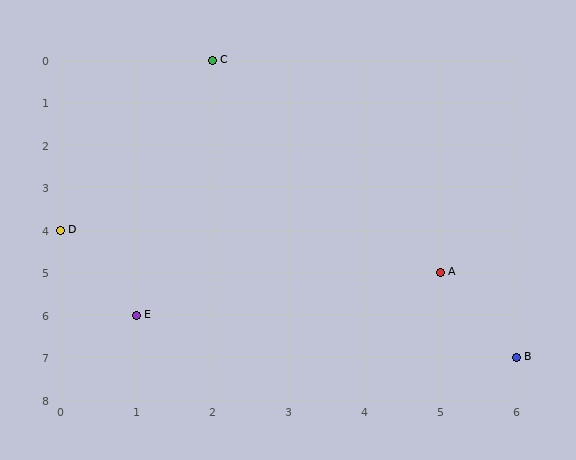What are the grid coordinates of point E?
Point E is at grid coordinates (1, 6).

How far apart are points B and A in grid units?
Points B and A are 1 column and 2 rows apart (about 2.2 grid units diagonally).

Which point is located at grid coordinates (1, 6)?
Point E is at (1, 6).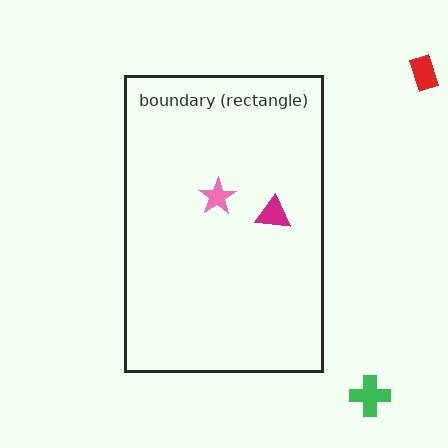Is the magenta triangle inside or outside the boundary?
Inside.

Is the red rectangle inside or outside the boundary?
Outside.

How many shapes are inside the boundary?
2 inside, 2 outside.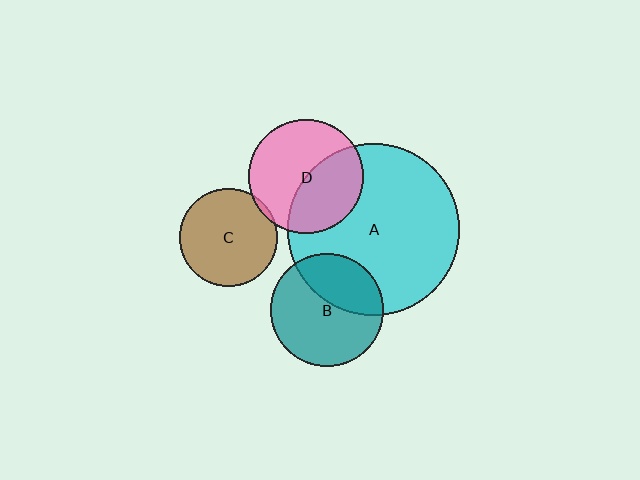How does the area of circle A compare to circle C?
Approximately 3.1 times.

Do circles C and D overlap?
Yes.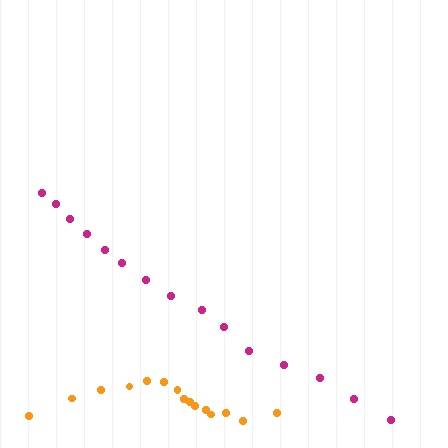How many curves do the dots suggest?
There are 2 distinct paths.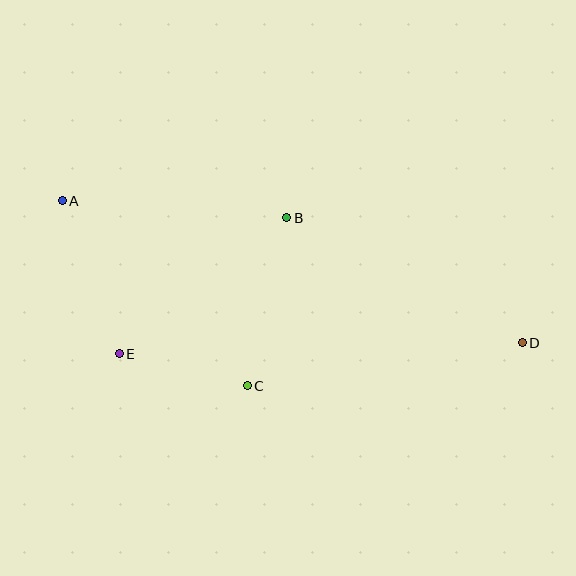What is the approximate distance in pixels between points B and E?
The distance between B and E is approximately 216 pixels.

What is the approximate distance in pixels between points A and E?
The distance between A and E is approximately 163 pixels.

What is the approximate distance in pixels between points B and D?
The distance between B and D is approximately 267 pixels.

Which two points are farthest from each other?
Points A and D are farthest from each other.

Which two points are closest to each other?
Points C and E are closest to each other.